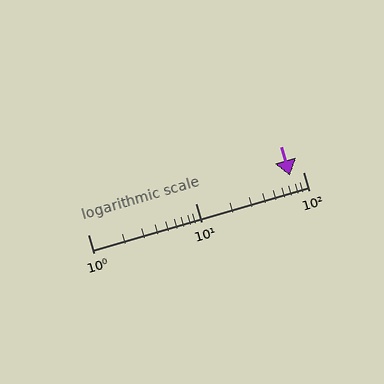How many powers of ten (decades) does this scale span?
The scale spans 2 decades, from 1 to 100.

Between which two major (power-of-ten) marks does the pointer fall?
The pointer is between 10 and 100.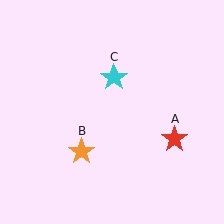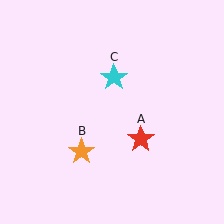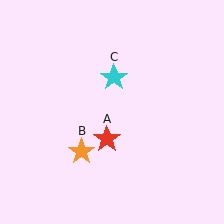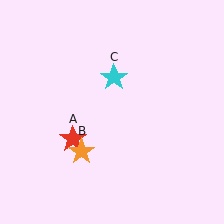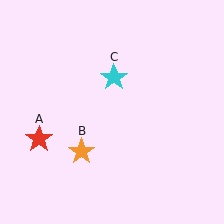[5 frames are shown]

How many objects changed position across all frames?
1 object changed position: red star (object A).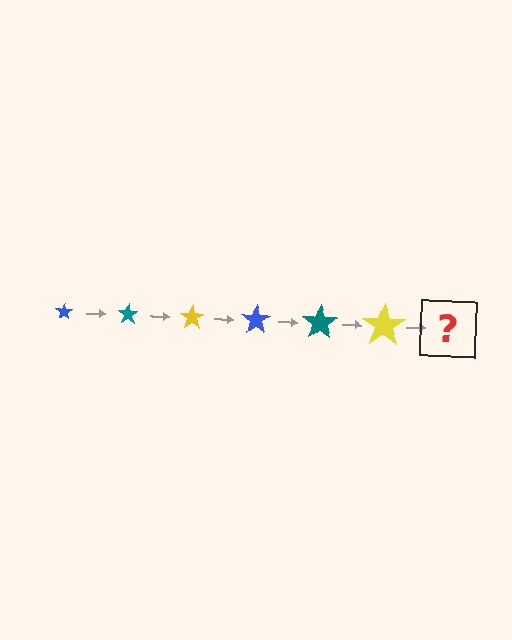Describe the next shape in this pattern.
It should be a blue star, larger than the previous one.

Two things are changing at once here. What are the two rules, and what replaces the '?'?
The two rules are that the star grows larger each step and the color cycles through blue, teal, and yellow. The '?' should be a blue star, larger than the previous one.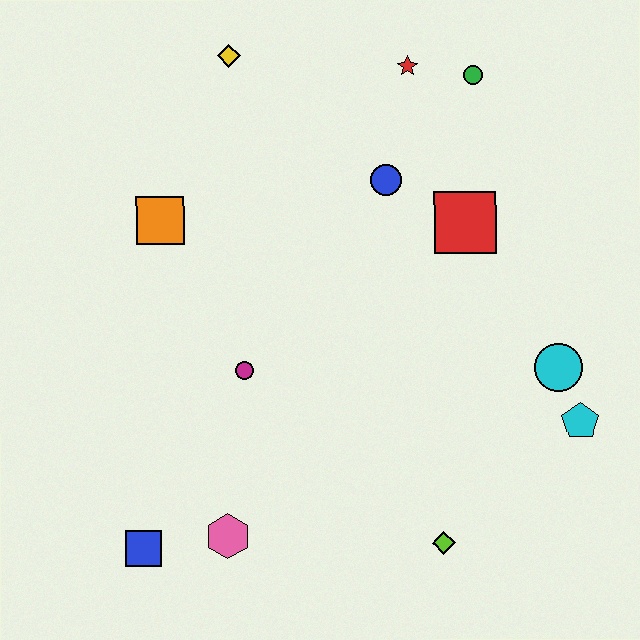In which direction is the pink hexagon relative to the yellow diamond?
The pink hexagon is below the yellow diamond.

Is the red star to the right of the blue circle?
Yes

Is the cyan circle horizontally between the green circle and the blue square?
No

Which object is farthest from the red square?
The blue square is farthest from the red square.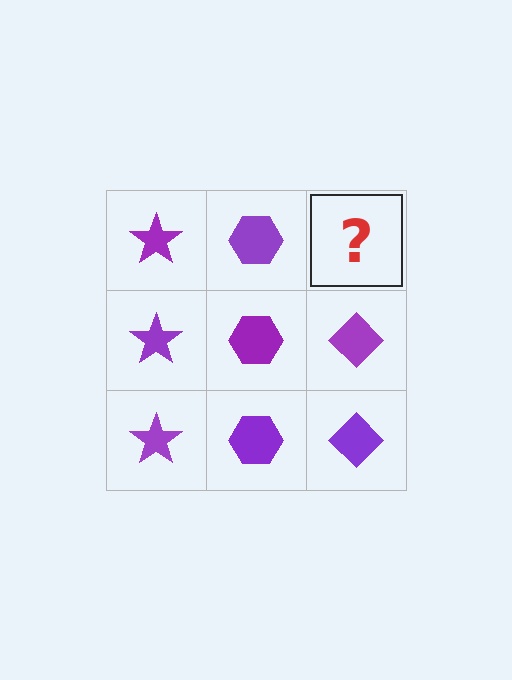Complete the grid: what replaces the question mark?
The question mark should be replaced with a purple diamond.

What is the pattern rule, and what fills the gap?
The rule is that each column has a consistent shape. The gap should be filled with a purple diamond.